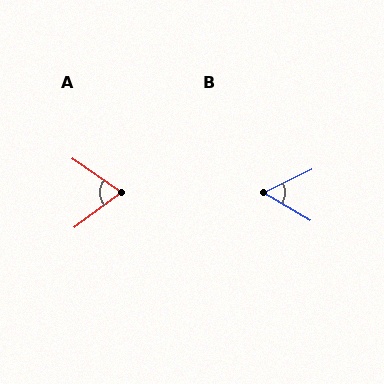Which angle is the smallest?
B, at approximately 56 degrees.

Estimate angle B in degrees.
Approximately 56 degrees.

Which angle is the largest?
A, at approximately 72 degrees.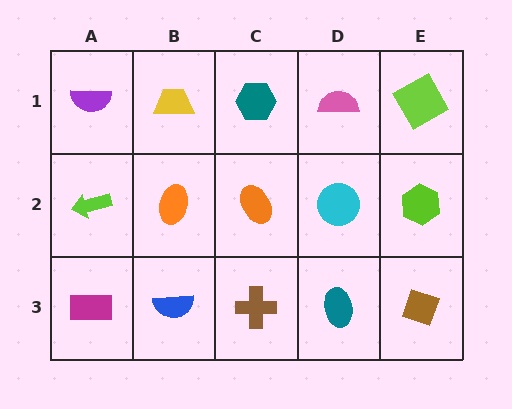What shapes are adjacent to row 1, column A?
A lime arrow (row 2, column A), a yellow trapezoid (row 1, column B).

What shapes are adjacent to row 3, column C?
An orange ellipse (row 2, column C), a blue semicircle (row 3, column B), a teal ellipse (row 3, column D).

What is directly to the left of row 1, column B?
A purple semicircle.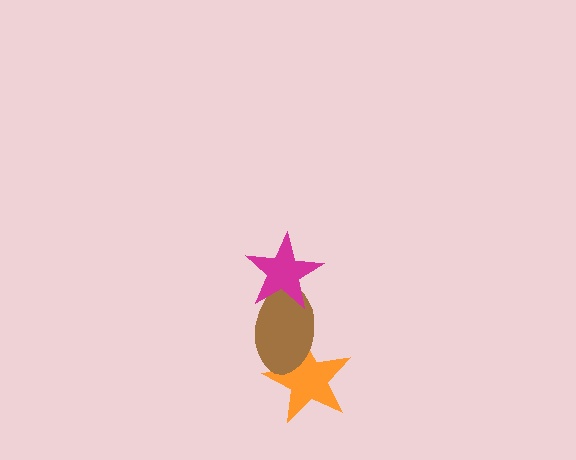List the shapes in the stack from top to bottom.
From top to bottom: the magenta star, the brown ellipse, the orange star.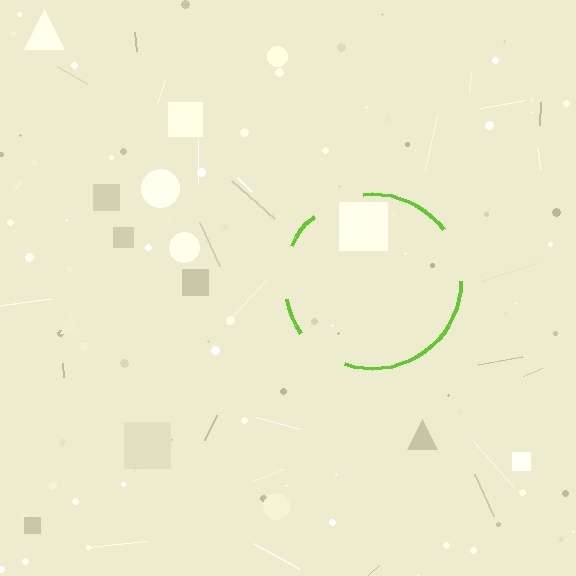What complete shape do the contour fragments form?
The contour fragments form a circle.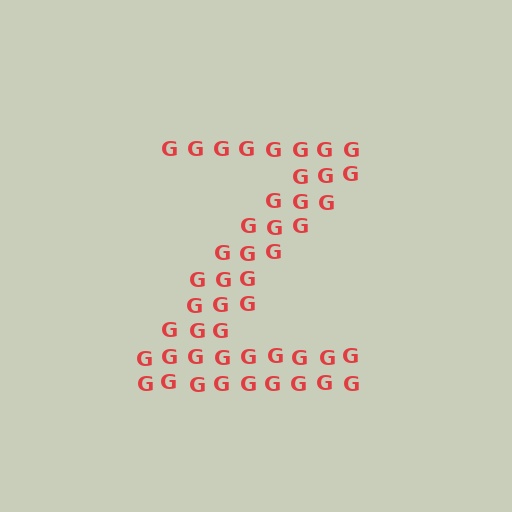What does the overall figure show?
The overall figure shows the letter Z.